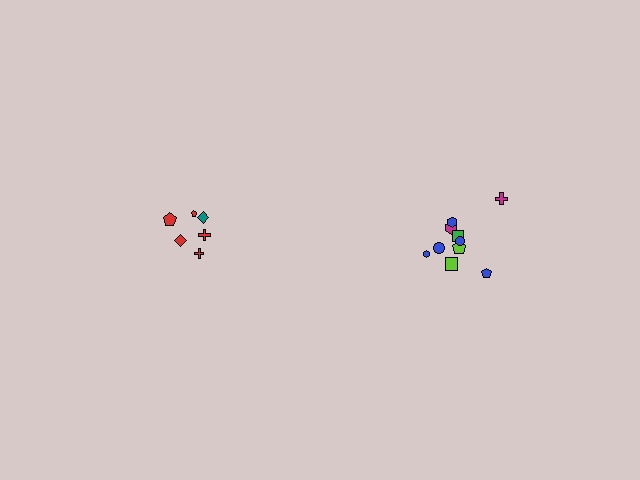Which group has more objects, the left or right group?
The right group.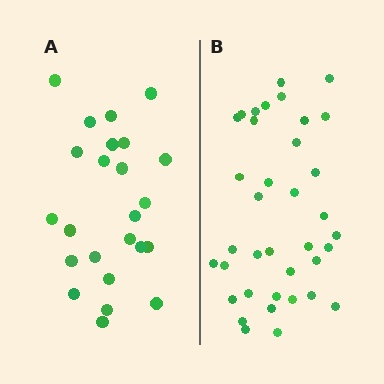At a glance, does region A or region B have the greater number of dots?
Region B (the right region) has more dots.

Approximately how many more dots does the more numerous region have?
Region B has approximately 15 more dots than region A.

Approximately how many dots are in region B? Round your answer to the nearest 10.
About 40 dots. (The exact count is 37, which rounds to 40.)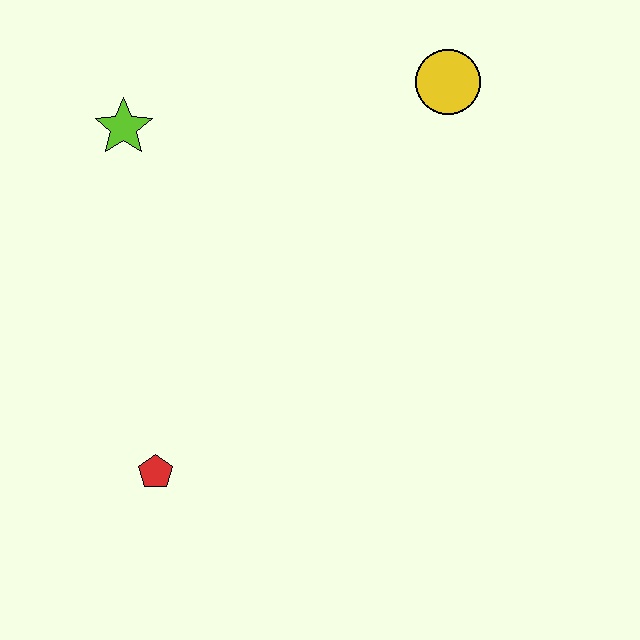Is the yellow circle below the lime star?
No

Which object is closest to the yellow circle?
The lime star is closest to the yellow circle.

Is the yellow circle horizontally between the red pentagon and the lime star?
No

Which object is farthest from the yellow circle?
The red pentagon is farthest from the yellow circle.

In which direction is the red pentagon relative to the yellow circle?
The red pentagon is below the yellow circle.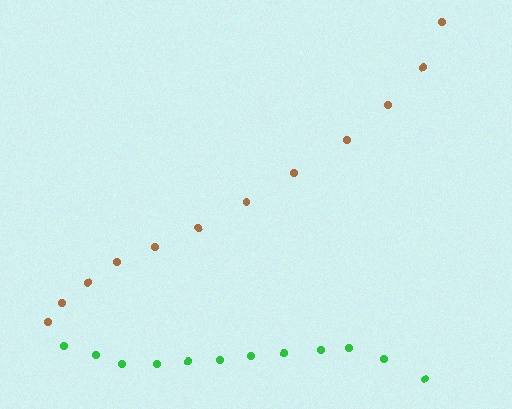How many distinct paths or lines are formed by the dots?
There are 2 distinct paths.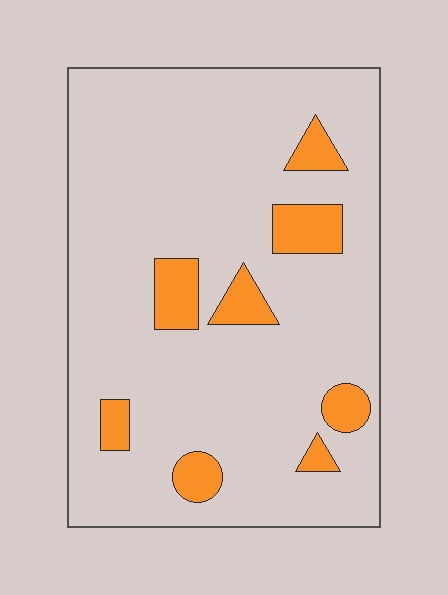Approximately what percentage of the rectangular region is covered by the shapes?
Approximately 10%.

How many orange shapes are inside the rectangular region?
8.